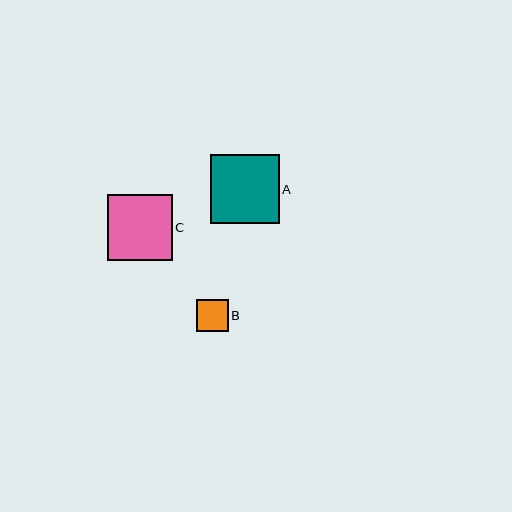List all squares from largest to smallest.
From largest to smallest: A, C, B.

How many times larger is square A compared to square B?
Square A is approximately 2.1 times the size of square B.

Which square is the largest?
Square A is the largest with a size of approximately 69 pixels.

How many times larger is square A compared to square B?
Square A is approximately 2.1 times the size of square B.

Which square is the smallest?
Square B is the smallest with a size of approximately 32 pixels.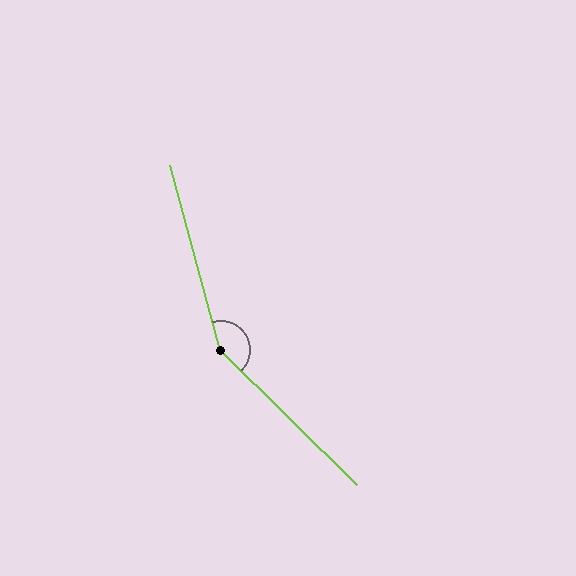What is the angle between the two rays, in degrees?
Approximately 150 degrees.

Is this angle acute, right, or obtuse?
It is obtuse.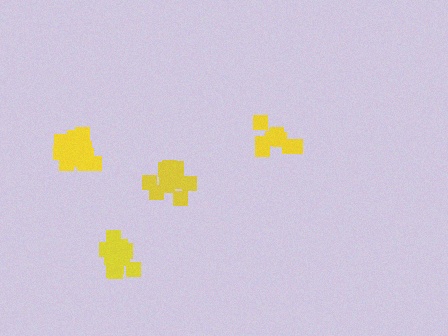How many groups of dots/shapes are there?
There are 4 groups.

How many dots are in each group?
Group 1: 9 dots, Group 2: 15 dots, Group 3: 15 dots, Group 4: 13 dots (52 total).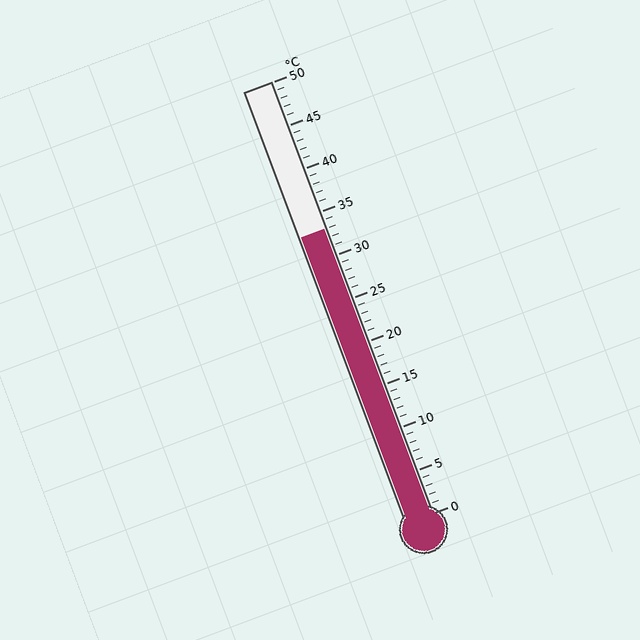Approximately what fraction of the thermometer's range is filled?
The thermometer is filled to approximately 65% of its range.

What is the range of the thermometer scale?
The thermometer scale ranges from 0°C to 50°C.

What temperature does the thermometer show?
The thermometer shows approximately 33°C.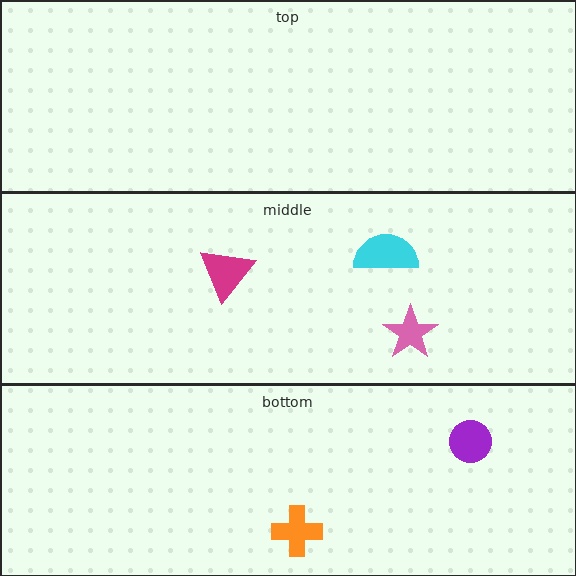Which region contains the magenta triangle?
The middle region.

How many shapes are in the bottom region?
2.